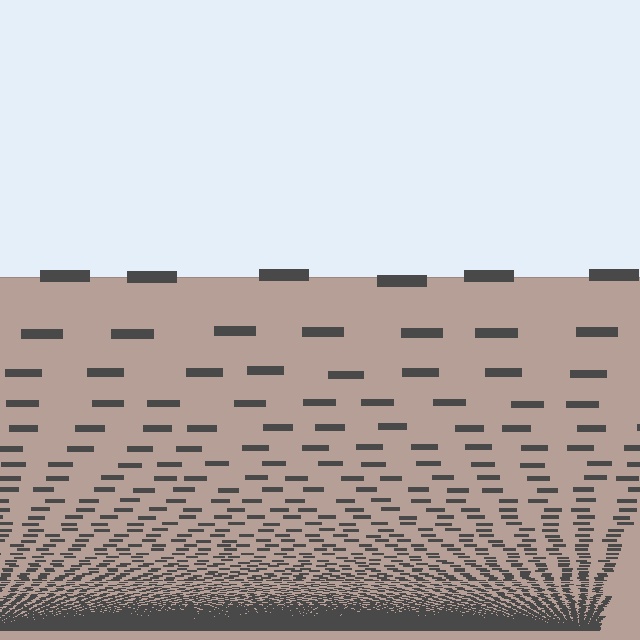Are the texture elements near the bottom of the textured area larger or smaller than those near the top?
Smaller. The gradient is inverted — elements near the bottom are smaller and denser.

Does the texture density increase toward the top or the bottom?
Density increases toward the bottom.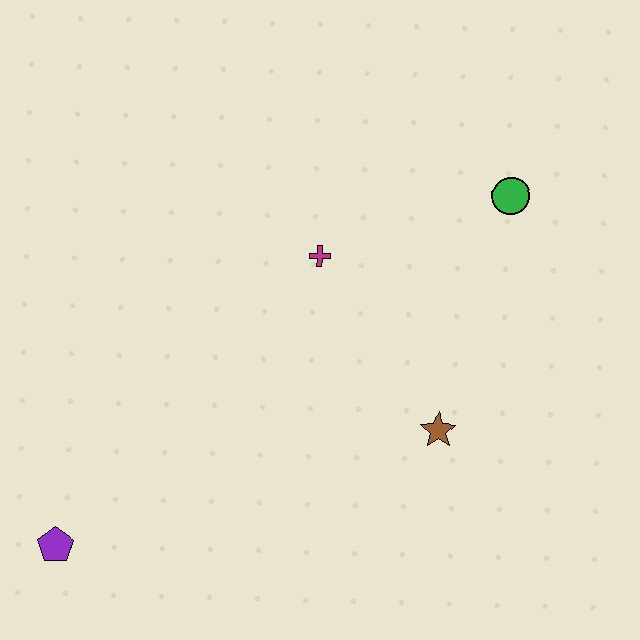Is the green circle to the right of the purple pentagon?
Yes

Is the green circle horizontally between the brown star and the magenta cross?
No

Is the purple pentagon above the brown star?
No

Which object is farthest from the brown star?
The purple pentagon is farthest from the brown star.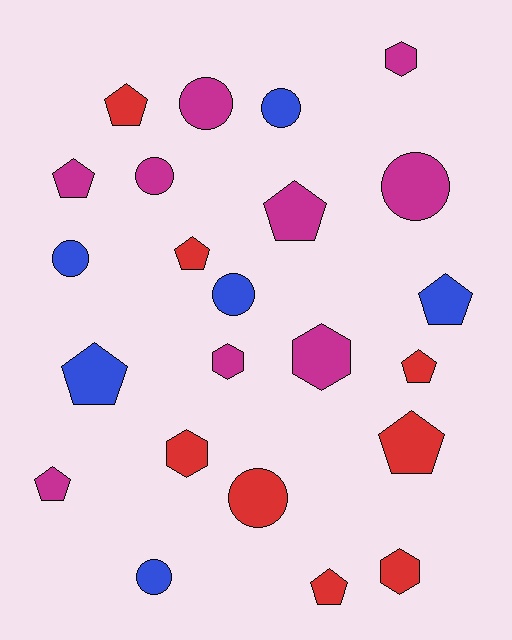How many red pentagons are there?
There are 5 red pentagons.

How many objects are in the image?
There are 23 objects.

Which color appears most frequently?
Magenta, with 9 objects.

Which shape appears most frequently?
Pentagon, with 10 objects.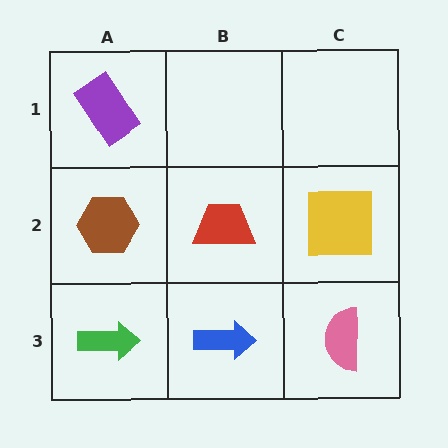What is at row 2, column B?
A red trapezoid.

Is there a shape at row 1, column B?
No, that cell is empty.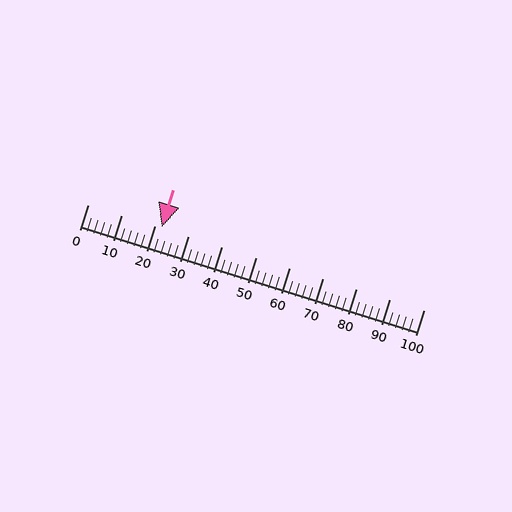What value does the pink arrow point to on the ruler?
The pink arrow points to approximately 22.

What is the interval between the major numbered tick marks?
The major tick marks are spaced 10 units apart.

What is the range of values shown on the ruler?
The ruler shows values from 0 to 100.